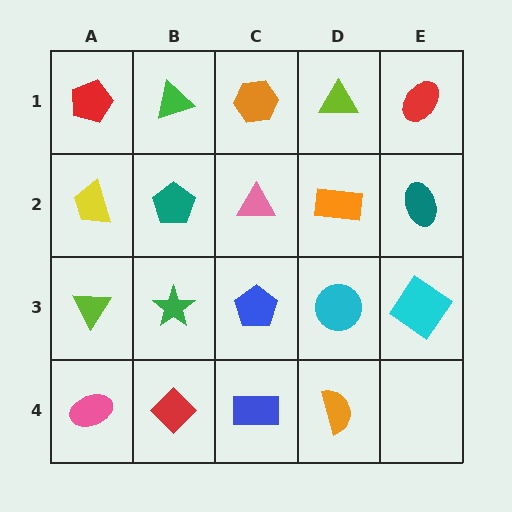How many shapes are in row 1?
5 shapes.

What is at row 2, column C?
A pink triangle.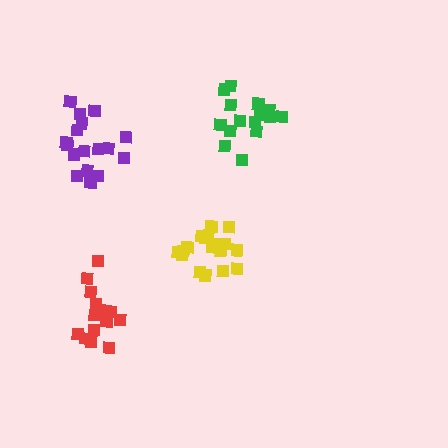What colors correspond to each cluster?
The clusters are colored: red, purple, yellow, green.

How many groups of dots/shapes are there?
There are 4 groups.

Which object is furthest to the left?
The purple cluster is leftmost.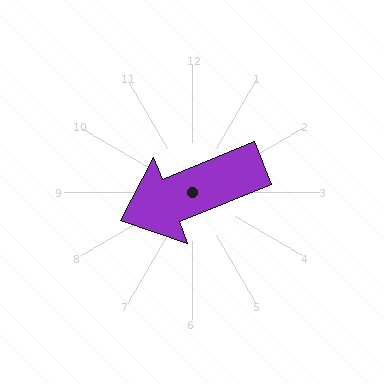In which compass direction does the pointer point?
West.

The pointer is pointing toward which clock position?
Roughly 8 o'clock.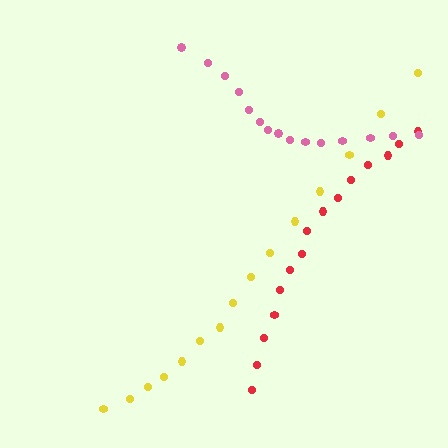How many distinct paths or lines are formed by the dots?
There are 3 distinct paths.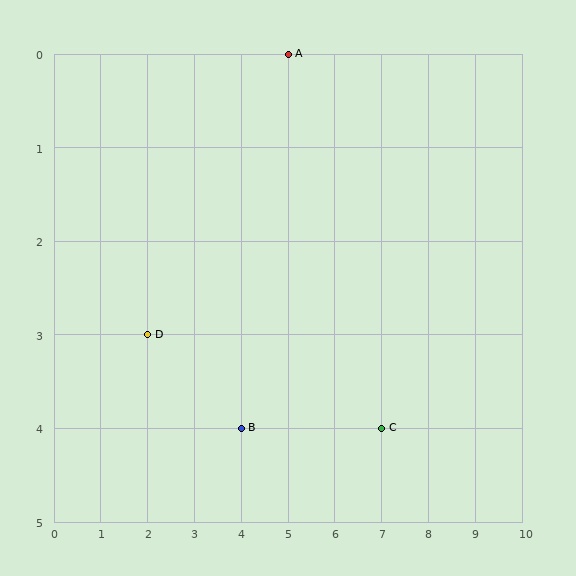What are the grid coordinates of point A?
Point A is at grid coordinates (5, 0).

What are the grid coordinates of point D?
Point D is at grid coordinates (2, 3).